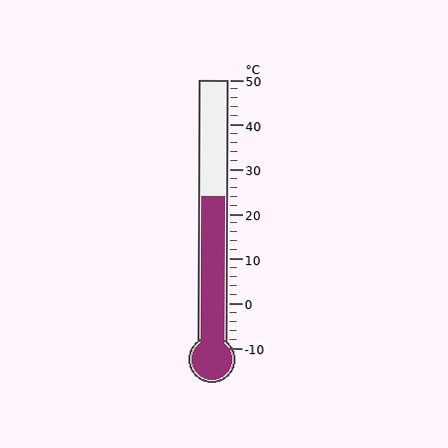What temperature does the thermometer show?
The thermometer shows approximately 24°C.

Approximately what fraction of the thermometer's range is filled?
The thermometer is filled to approximately 55% of its range.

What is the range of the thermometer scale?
The thermometer scale ranges from -10°C to 50°C.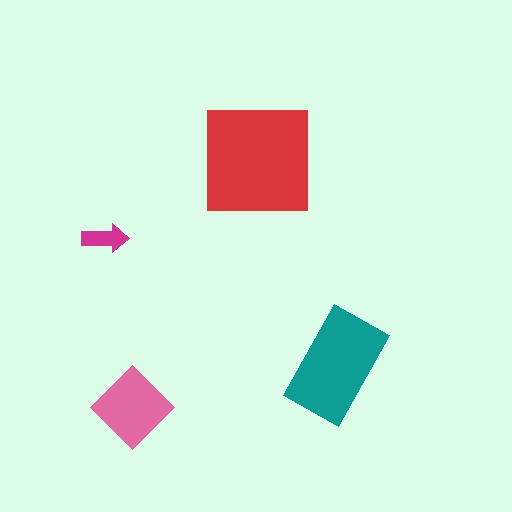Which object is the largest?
The red square.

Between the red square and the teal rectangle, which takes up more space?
The red square.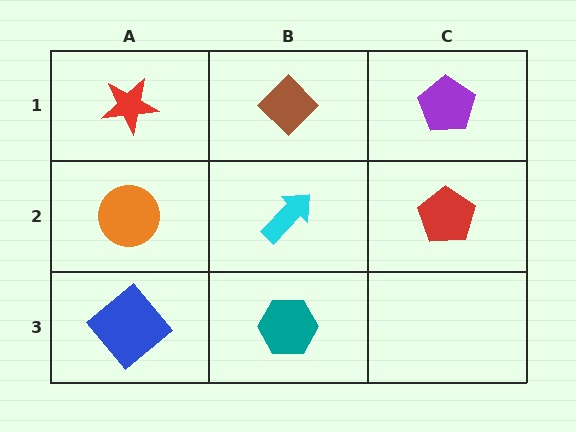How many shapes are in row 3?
2 shapes.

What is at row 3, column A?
A blue diamond.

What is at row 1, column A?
A red star.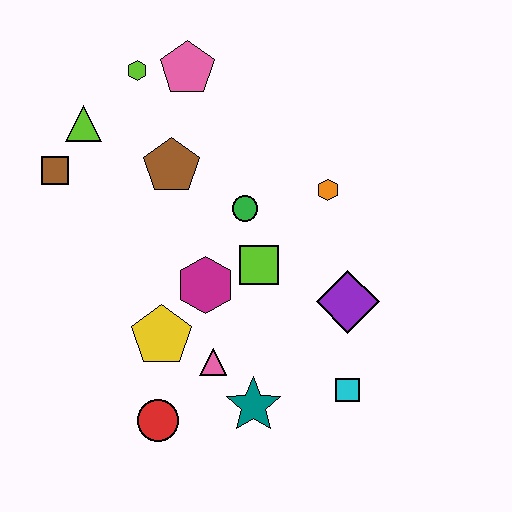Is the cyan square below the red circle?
No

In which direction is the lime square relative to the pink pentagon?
The lime square is below the pink pentagon.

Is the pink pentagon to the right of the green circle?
No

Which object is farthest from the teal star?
The lime hexagon is farthest from the teal star.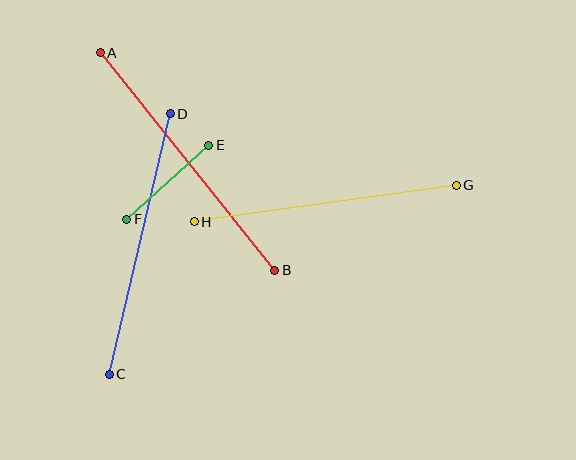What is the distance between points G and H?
The distance is approximately 264 pixels.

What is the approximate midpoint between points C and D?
The midpoint is at approximately (140, 244) pixels.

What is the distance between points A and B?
The distance is approximately 279 pixels.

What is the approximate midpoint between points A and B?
The midpoint is at approximately (188, 161) pixels.